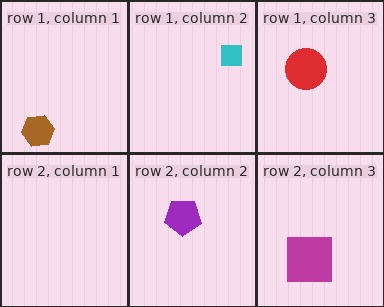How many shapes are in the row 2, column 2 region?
1.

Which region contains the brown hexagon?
The row 1, column 1 region.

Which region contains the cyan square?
The row 1, column 2 region.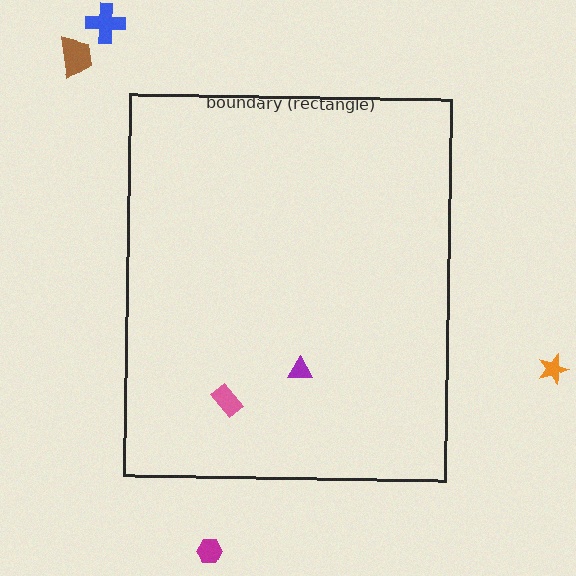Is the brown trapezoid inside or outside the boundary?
Outside.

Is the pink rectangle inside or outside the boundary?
Inside.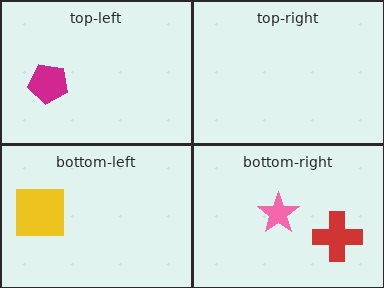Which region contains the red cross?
The bottom-right region.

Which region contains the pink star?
The bottom-right region.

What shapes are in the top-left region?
The magenta pentagon.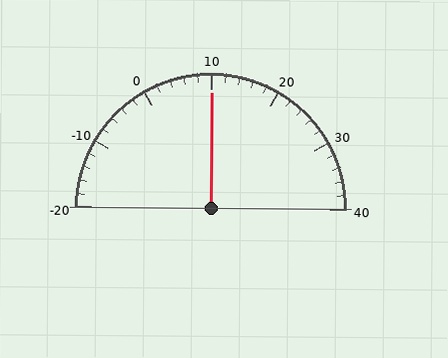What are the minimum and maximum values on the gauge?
The gauge ranges from -20 to 40.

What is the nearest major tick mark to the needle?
The nearest major tick mark is 10.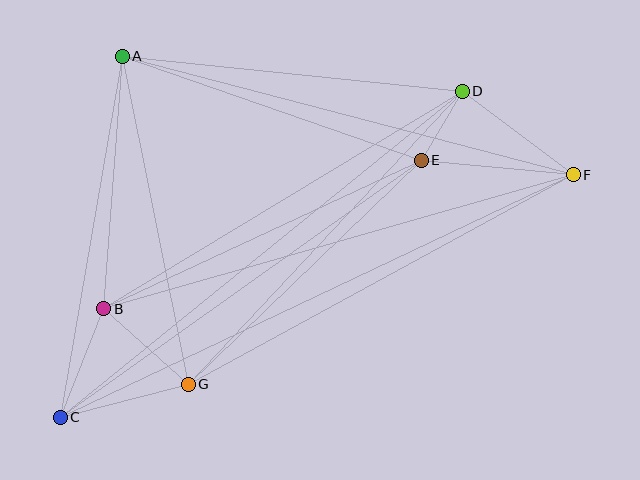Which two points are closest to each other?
Points D and E are closest to each other.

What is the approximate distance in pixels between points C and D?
The distance between C and D is approximately 517 pixels.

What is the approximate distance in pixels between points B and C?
The distance between B and C is approximately 117 pixels.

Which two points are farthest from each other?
Points C and F are farthest from each other.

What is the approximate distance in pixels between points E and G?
The distance between E and G is approximately 323 pixels.